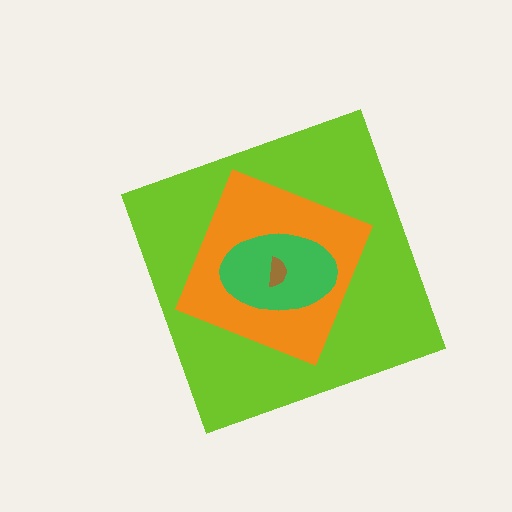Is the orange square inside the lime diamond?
Yes.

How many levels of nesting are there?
4.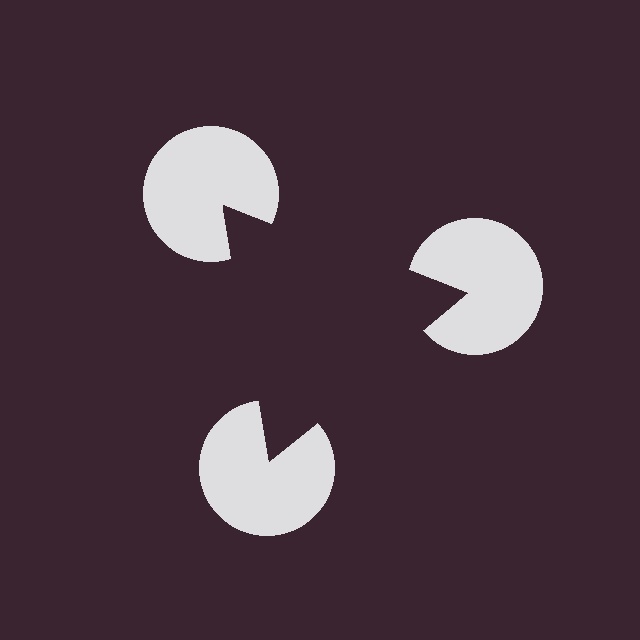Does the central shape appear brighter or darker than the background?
It typically appears slightly darker than the background, even though no actual brightness change is drawn.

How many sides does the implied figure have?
3 sides.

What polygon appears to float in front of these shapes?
An illusory triangle — its edges are inferred from the aligned wedge cuts in the pac-man discs, not physically drawn.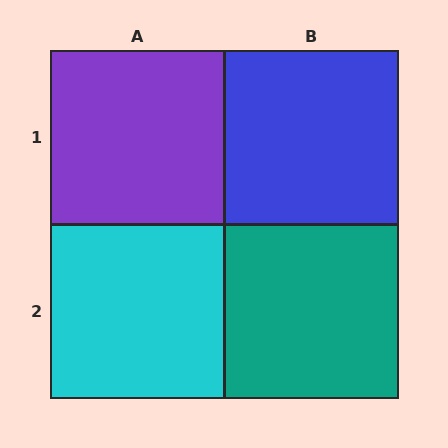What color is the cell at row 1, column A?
Purple.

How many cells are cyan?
1 cell is cyan.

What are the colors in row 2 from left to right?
Cyan, teal.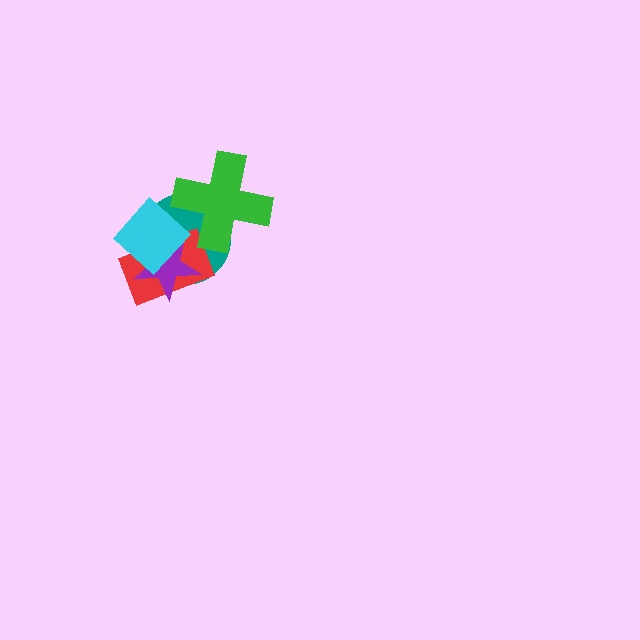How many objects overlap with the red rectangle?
3 objects overlap with the red rectangle.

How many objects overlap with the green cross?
1 object overlaps with the green cross.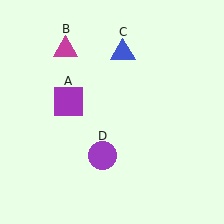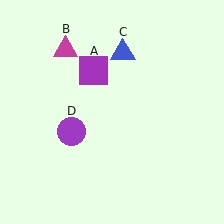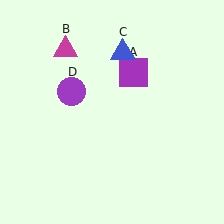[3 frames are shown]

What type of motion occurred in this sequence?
The purple square (object A), purple circle (object D) rotated clockwise around the center of the scene.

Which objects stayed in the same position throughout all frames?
Magenta triangle (object B) and blue triangle (object C) remained stationary.